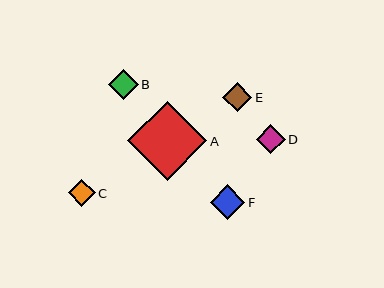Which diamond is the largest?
Diamond A is the largest with a size of approximately 79 pixels.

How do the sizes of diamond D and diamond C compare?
Diamond D and diamond C are approximately the same size.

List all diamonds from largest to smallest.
From largest to smallest: A, F, B, E, D, C.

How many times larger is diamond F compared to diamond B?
Diamond F is approximately 1.2 times the size of diamond B.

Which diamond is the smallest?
Diamond C is the smallest with a size of approximately 27 pixels.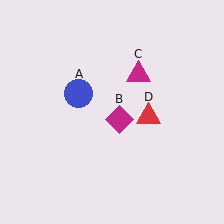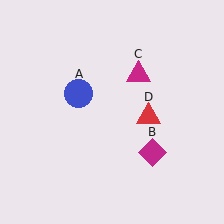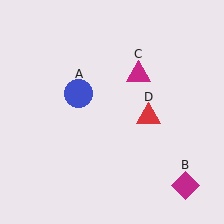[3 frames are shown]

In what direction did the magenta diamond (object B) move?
The magenta diamond (object B) moved down and to the right.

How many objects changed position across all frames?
1 object changed position: magenta diamond (object B).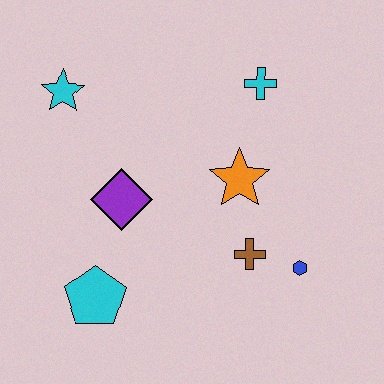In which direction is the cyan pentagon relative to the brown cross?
The cyan pentagon is to the left of the brown cross.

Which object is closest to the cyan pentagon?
The purple diamond is closest to the cyan pentagon.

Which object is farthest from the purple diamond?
The blue hexagon is farthest from the purple diamond.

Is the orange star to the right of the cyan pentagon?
Yes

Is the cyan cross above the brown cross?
Yes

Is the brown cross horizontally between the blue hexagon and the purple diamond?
Yes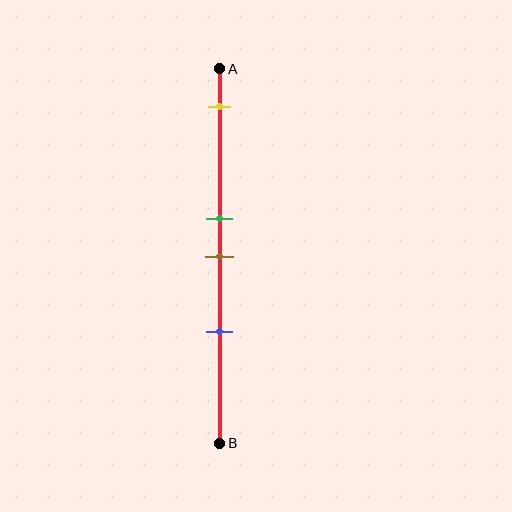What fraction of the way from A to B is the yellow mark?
The yellow mark is approximately 10% (0.1) of the way from A to B.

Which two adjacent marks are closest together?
The green and brown marks are the closest adjacent pair.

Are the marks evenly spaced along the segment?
No, the marks are not evenly spaced.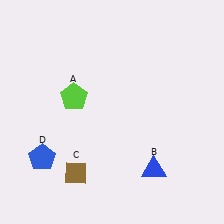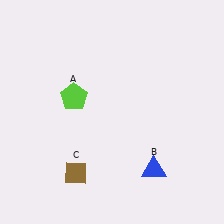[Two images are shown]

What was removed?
The blue pentagon (D) was removed in Image 2.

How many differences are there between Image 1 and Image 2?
There is 1 difference between the two images.